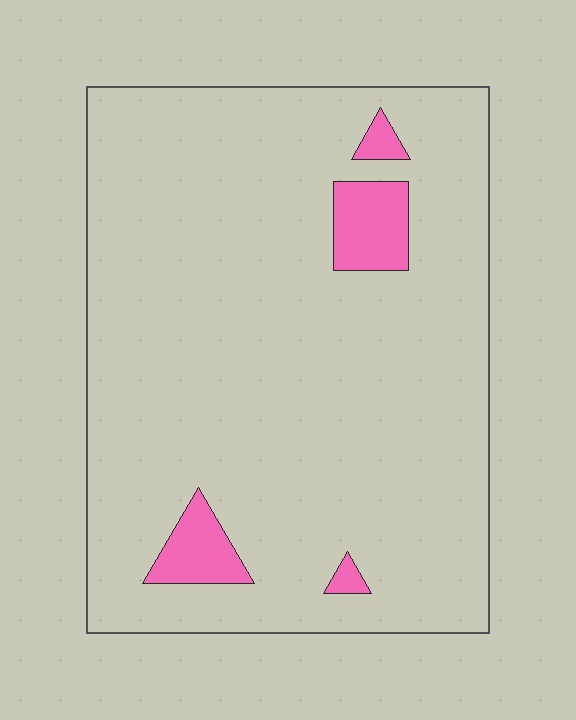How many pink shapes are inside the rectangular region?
4.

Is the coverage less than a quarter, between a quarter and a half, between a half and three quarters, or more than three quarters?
Less than a quarter.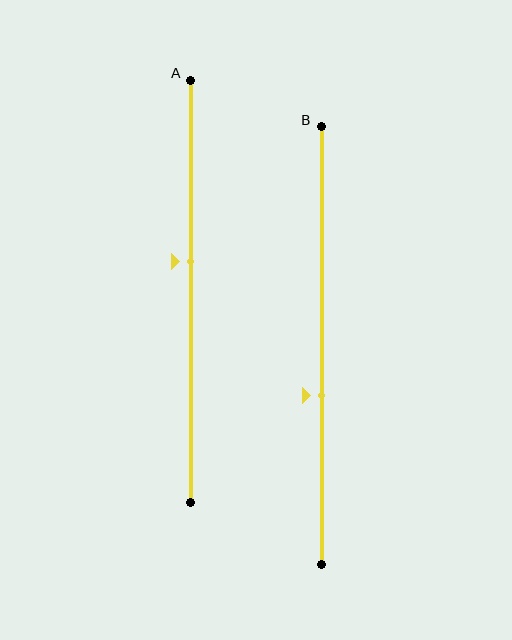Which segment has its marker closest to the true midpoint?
Segment A has its marker closest to the true midpoint.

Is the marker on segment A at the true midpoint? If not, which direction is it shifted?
No, the marker on segment A is shifted upward by about 7% of the segment length.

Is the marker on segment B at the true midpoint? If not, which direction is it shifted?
No, the marker on segment B is shifted downward by about 11% of the segment length.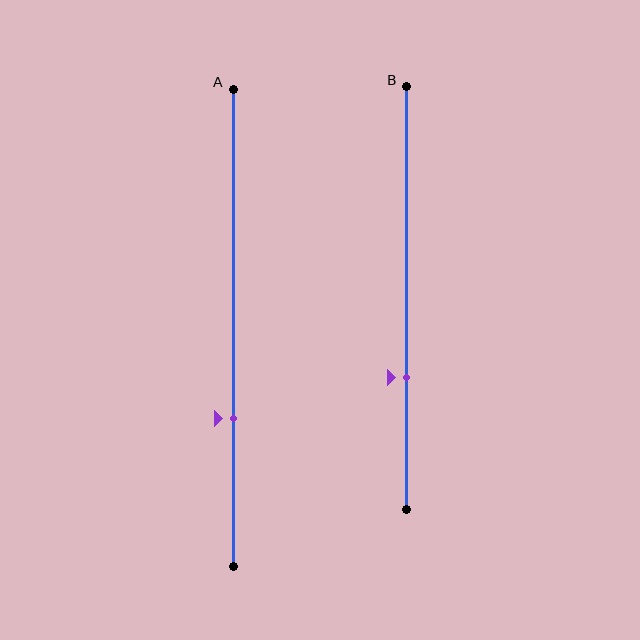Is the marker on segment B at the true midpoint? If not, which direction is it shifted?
No, the marker on segment B is shifted downward by about 19% of the segment length.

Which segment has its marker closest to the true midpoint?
Segment B has its marker closest to the true midpoint.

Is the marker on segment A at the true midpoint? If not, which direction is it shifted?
No, the marker on segment A is shifted downward by about 19% of the segment length.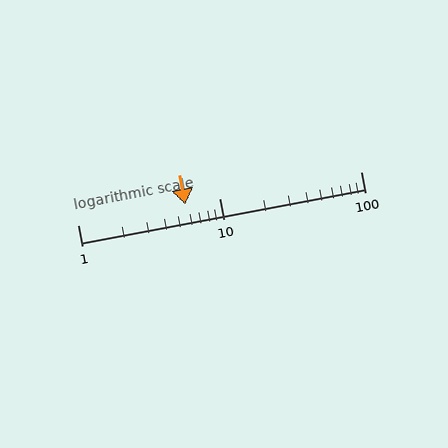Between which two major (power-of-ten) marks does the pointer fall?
The pointer is between 1 and 10.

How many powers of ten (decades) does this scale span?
The scale spans 2 decades, from 1 to 100.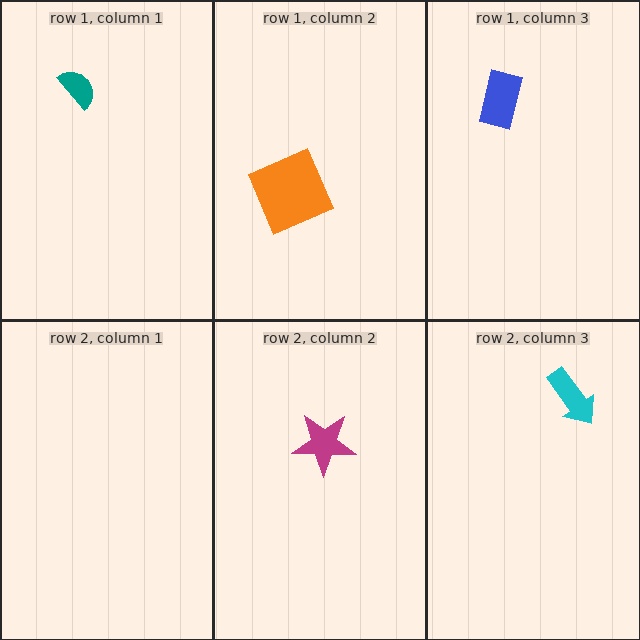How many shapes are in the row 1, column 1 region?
1.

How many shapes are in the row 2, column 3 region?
1.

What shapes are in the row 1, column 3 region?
The blue rectangle.